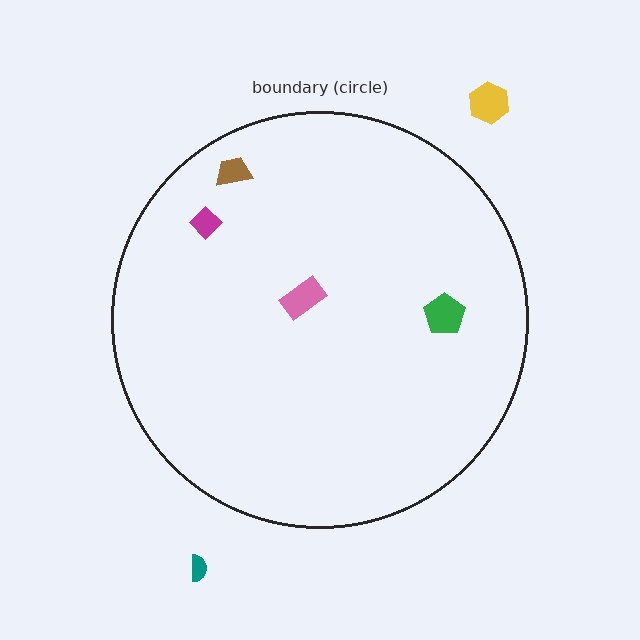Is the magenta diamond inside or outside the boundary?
Inside.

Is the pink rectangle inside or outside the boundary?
Inside.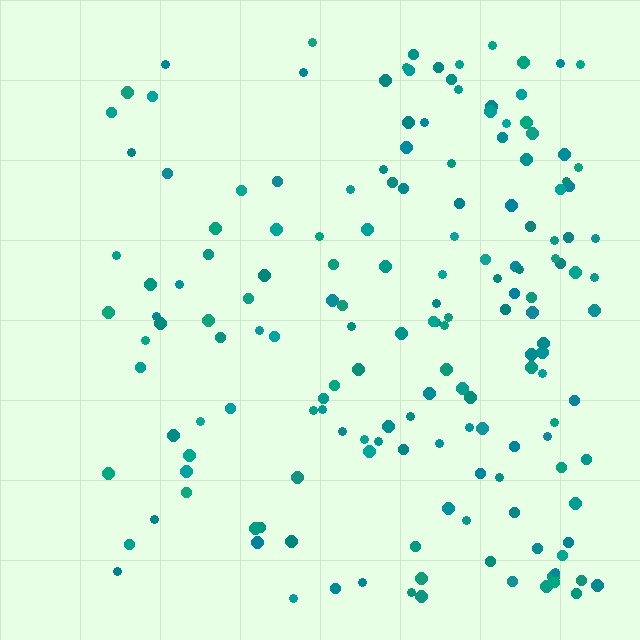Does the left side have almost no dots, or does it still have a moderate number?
Still a moderate number, just noticeably fewer than the right.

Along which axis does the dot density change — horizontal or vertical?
Horizontal.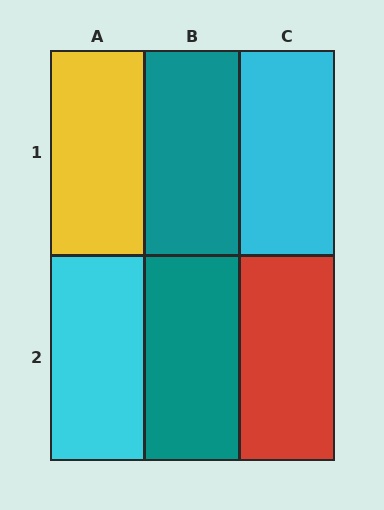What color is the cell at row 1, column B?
Teal.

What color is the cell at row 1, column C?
Cyan.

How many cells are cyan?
2 cells are cyan.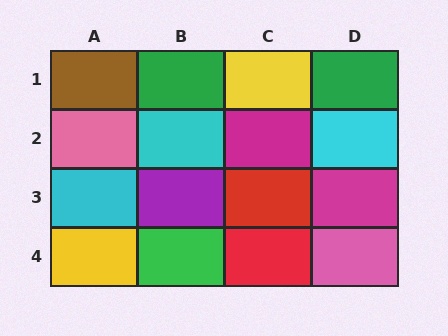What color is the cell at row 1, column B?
Green.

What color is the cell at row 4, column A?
Yellow.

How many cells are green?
3 cells are green.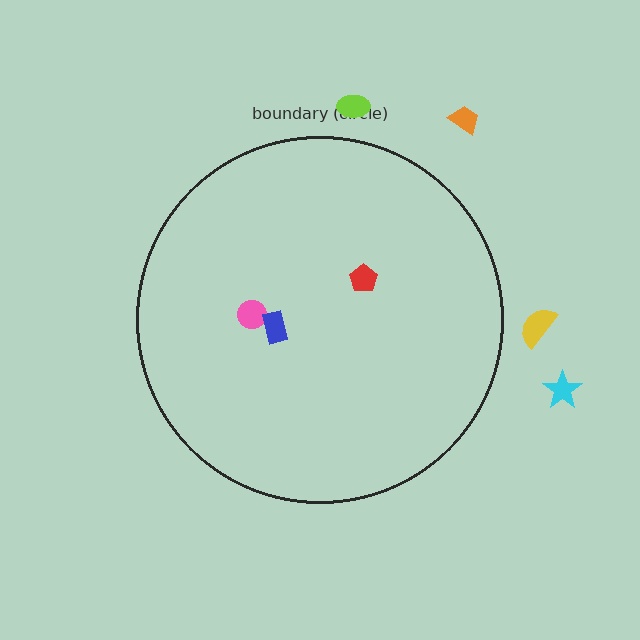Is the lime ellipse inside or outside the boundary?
Outside.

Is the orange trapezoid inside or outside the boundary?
Outside.